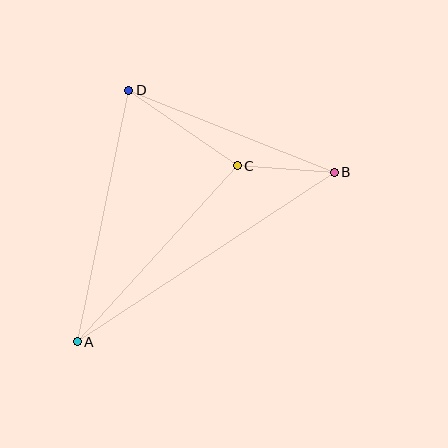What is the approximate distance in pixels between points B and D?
The distance between B and D is approximately 221 pixels.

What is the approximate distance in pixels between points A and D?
The distance between A and D is approximately 257 pixels.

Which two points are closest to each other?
Points B and C are closest to each other.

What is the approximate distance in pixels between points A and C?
The distance between A and C is approximately 238 pixels.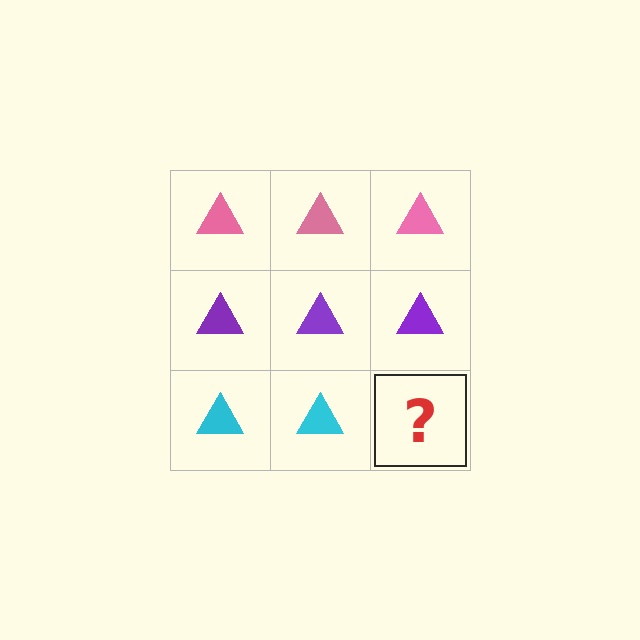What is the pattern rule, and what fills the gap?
The rule is that each row has a consistent color. The gap should be filled with a cyan triangle.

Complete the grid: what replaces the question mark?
The question mark should be replaced with a cyan triangle.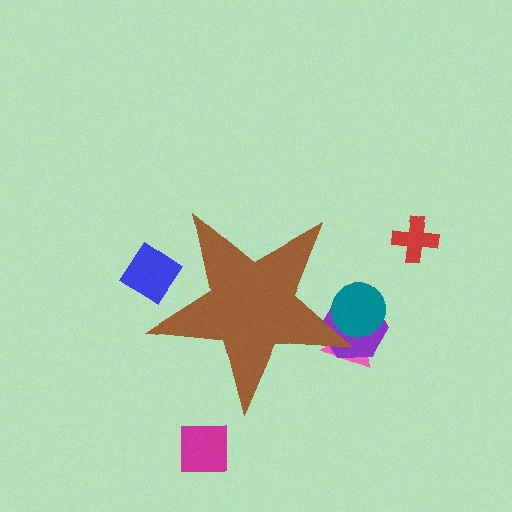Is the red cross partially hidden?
No, the red cross is fully visible.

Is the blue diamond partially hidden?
Yes, the blue diamond is partially hidden behind the brown star.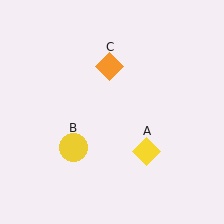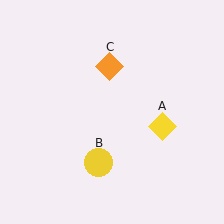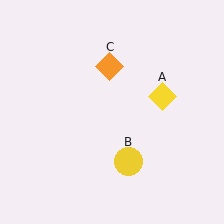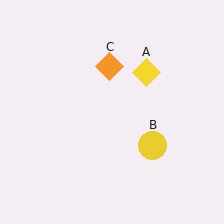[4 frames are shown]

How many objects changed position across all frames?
2 objects changed position: yellow diamond (object A), yellow circle (object B).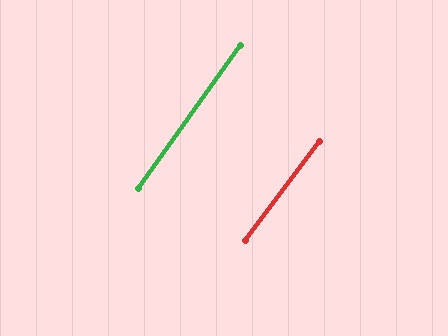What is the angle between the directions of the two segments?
Approximately 1 degree.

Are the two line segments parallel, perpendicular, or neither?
Parallel — their directions differ by only 1.3°.